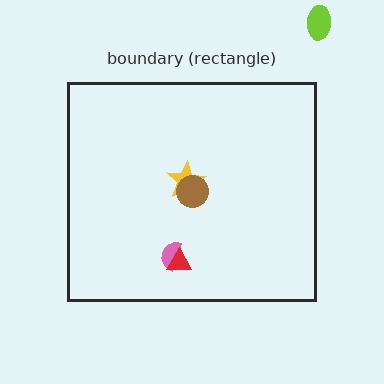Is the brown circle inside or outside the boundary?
Inside.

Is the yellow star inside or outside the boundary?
Inside.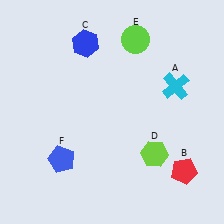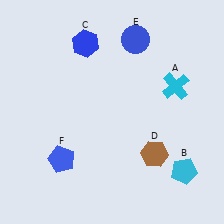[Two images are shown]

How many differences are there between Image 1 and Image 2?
There are 3 differences between the two images.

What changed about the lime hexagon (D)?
In Image 1, D is lime. In Image 2, it changed to brown.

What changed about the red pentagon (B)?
In Image 1, B is red. In Image 2, it changed to cyan.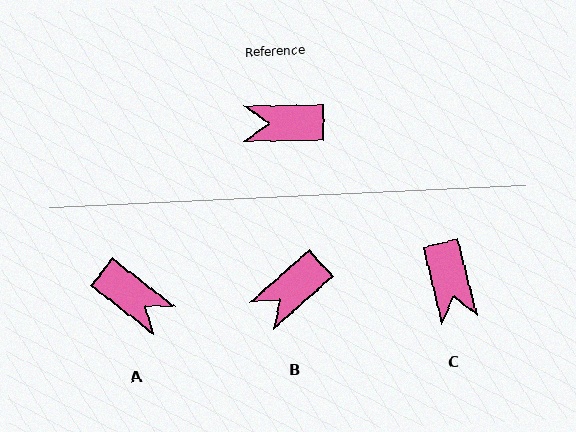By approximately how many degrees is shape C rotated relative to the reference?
Approximately 104 degrees counter-clockwise.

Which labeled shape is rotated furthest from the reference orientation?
A, about 142 degrees away.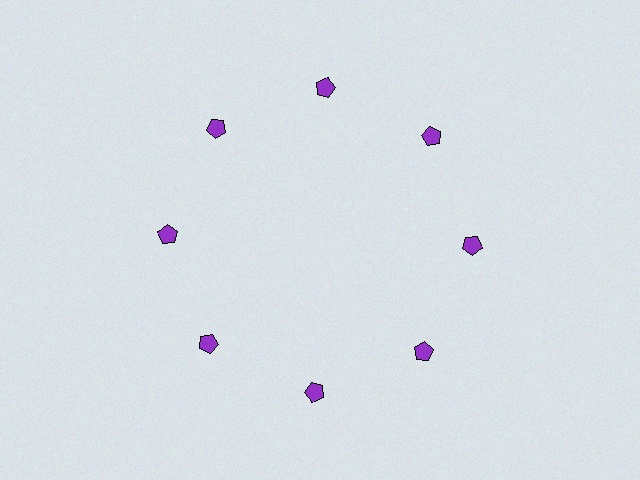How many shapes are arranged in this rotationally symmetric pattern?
There are 8 shapes, arranged in 8 groups of 1.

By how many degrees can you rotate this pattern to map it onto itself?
The pattern maps onto itself every 45 degrees of rotation.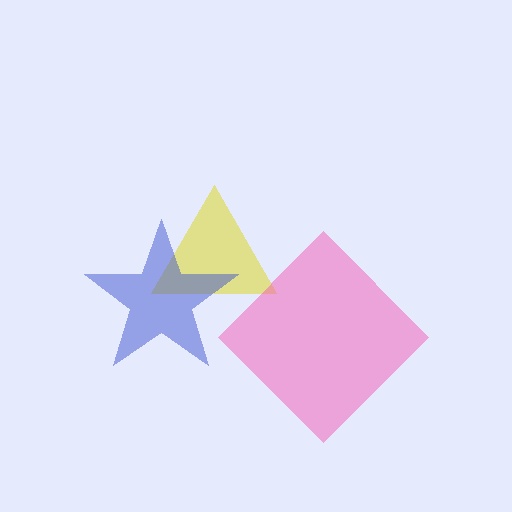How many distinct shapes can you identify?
There are 3 distinct shapes: a yellow triangle, a blue star, a pink diamond.